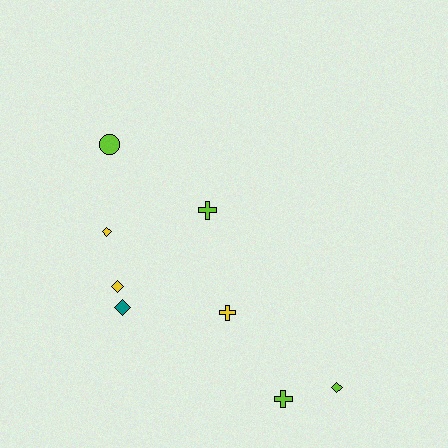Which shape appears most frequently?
Diamond, with 4 objects.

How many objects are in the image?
There are 8 objects.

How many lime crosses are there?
There are 2 lime crosses.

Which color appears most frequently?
Lime, with 4 objects.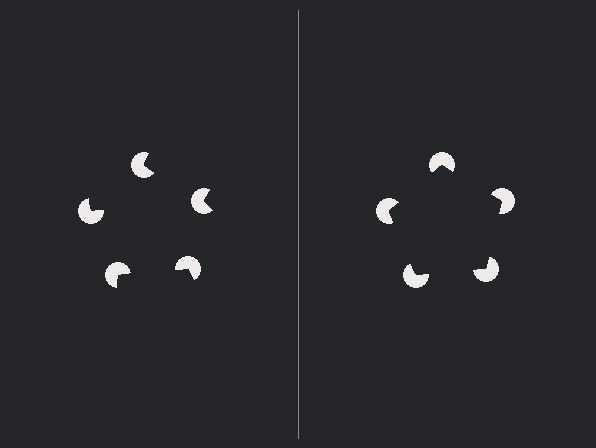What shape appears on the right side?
An illusory pentagon.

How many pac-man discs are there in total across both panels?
10 — 5 on each side.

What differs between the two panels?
The pac-man discs are positioned identically on both sides; only the wedge orientations differ. On the right they align to a pentagon; on the left they are misaligned.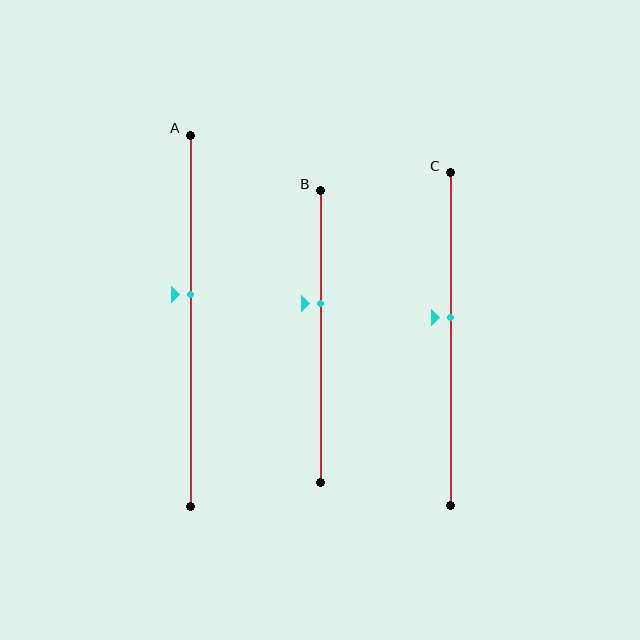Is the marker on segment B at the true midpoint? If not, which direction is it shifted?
No, the marker on segment B is shifted upward by about 11% of the segment length.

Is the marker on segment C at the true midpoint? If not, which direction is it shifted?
No, the marker on segment C is shifted upward by about 7% of the segment length.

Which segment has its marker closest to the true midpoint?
Segment C has its marker closest to the true midpoint.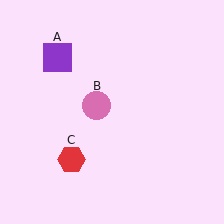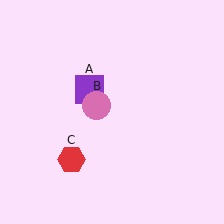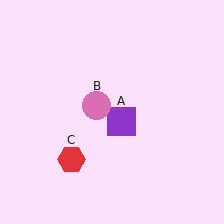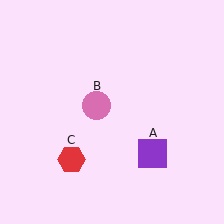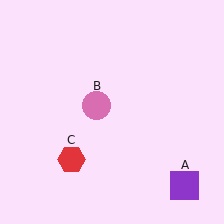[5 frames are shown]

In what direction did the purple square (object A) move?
The purple square (object A) moved down and to the right.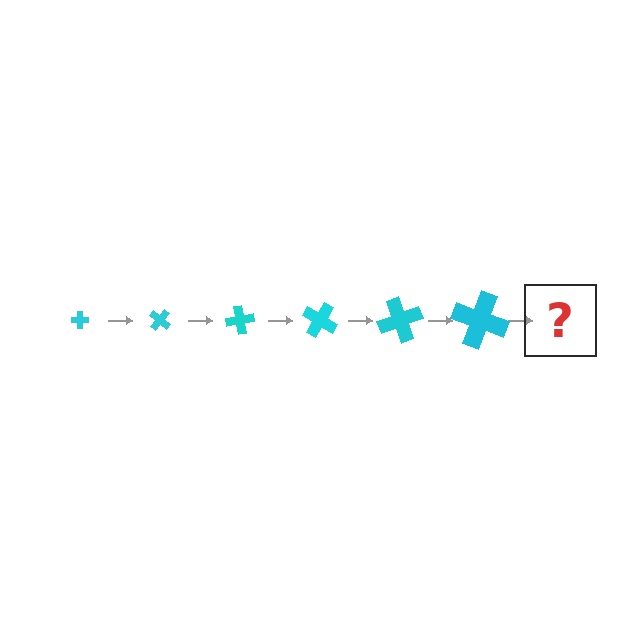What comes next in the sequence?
The next element should be a cross, larger than the previous one and rotated 240 degrees from the start.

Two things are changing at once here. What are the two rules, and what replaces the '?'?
The two rules are that the cross grows larger each step and it rotates 40 degrees each step. The '?' should be a cross, larger than the previous one and rotated 240 degrees from the start.